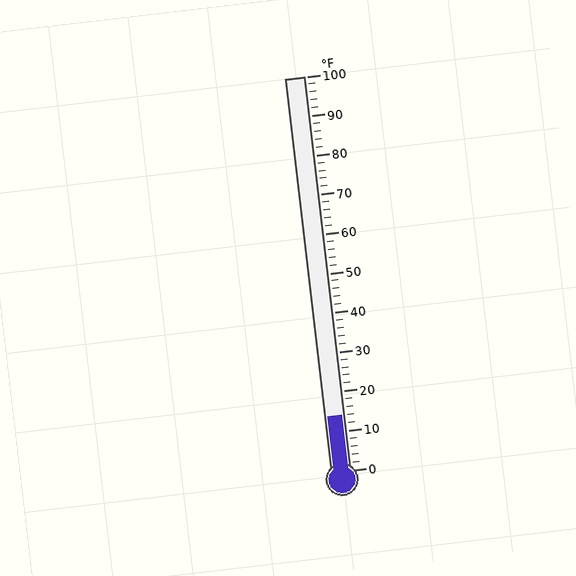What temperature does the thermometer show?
The thermometer shows approximately 14°F.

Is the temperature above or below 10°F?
The temperature is above 10°F.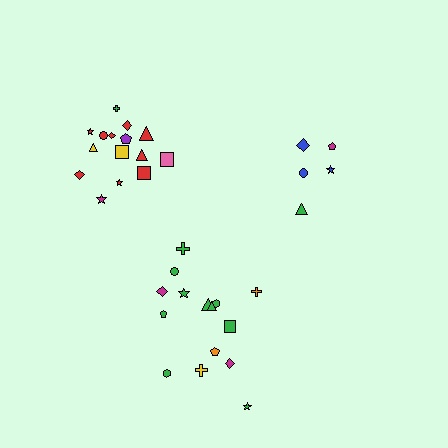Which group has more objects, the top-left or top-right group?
The top-left group.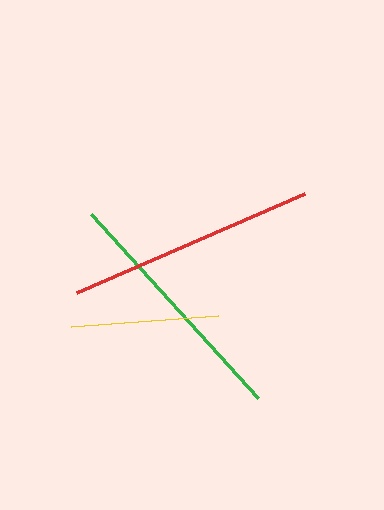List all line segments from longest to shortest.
From longest to shortest: red, green, yellow.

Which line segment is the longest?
The red line is the longest at approximately 249 pixels.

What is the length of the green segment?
The green segment is approximately 248 pixels long.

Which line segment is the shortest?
The yellow line is the shortest at approximately 147 pixels.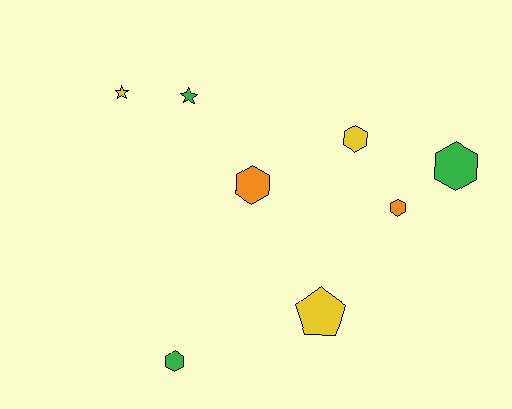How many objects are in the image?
There are 8 objects.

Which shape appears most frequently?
Hexagon, with 5 objects.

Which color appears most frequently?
Green, with 3 objects.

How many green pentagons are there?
There are no green pentagons.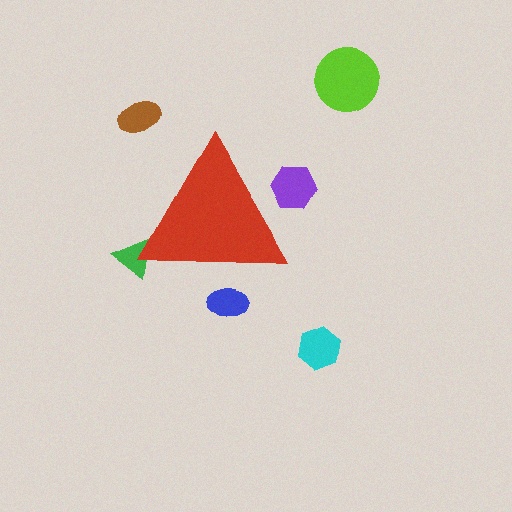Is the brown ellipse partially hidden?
No, the brown ellipse is fully visible.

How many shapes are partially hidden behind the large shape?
3 shapes are partially hidden.